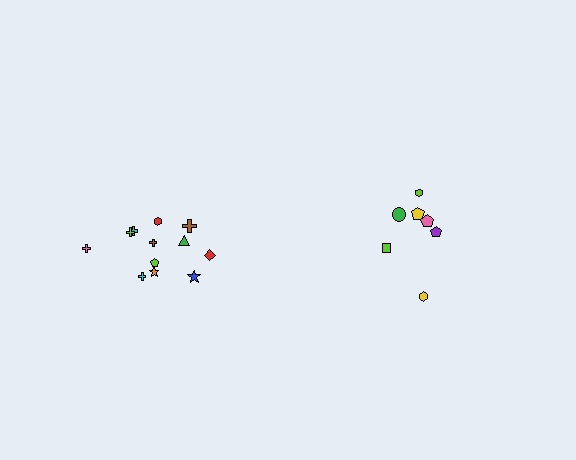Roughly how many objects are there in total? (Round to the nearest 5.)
Roughly 20 objects in total.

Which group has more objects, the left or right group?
The left group.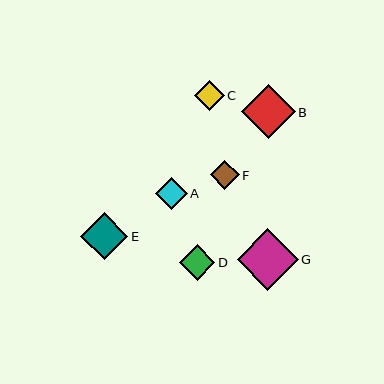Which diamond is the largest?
Diamond G is the largest with a size of approximately 61 pixels.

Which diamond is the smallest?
Diamond F is the smallest with a size of approximately 29 pixels.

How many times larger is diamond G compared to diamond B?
Diamond G is approximately 1.2 times the size of diamond B.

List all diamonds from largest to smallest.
From largest to smallest: G, B, E, D, A, C, F.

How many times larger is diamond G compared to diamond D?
Diamond G is approximately 1.7 times the size of diamond D.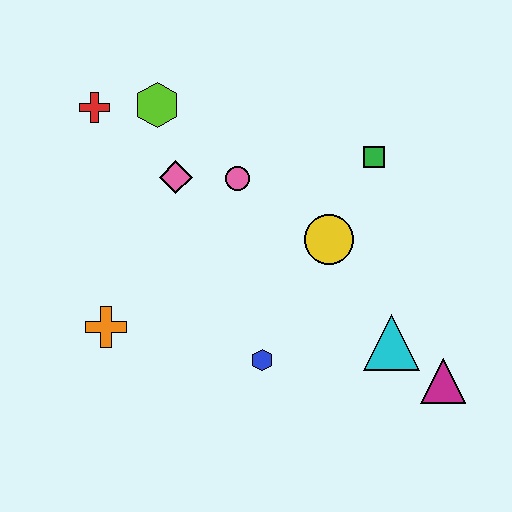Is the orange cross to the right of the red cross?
Yes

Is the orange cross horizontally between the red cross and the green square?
Yes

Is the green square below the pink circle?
No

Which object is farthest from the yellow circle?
The red cross is farthest from the yellow circle.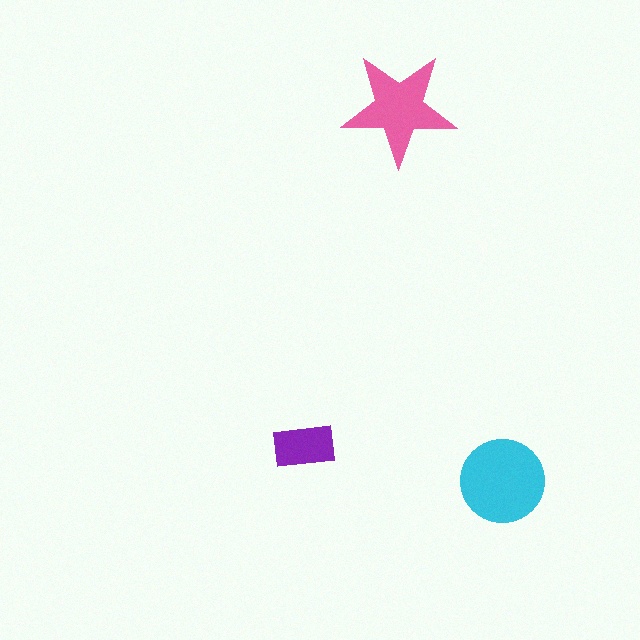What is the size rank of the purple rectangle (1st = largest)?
3rd.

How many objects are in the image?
There are 3 objects in the image.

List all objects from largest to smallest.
The cyan circle, the pink star, the purple rectangle.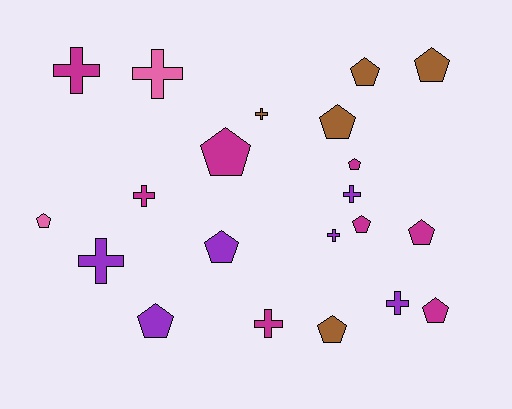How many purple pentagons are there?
There are 2 purple pentagons.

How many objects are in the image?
There are 21 objects.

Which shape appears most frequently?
Pentagon, with 12 objects.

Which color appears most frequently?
Magenta, with 8 objects.